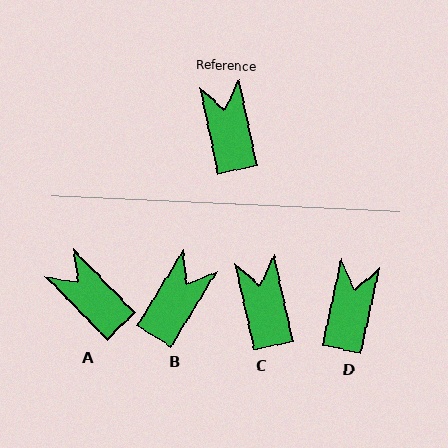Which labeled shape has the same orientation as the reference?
C.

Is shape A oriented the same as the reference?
No, it is off by about 32 degrees.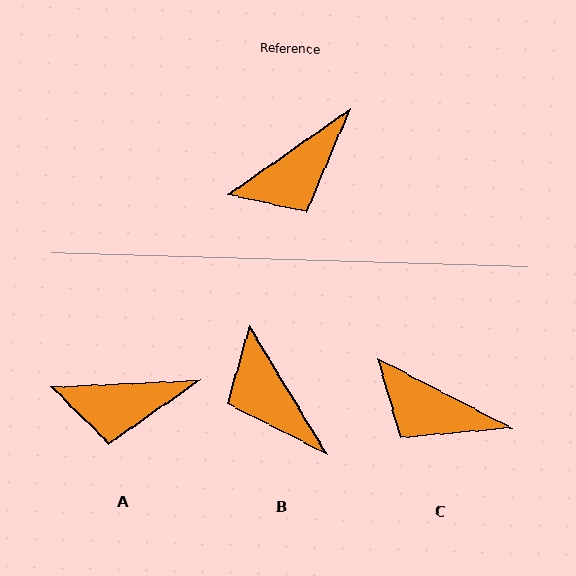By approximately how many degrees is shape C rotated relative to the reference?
Approximately 62 degrees clockwise.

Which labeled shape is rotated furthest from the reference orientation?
B, about 94 degrees away.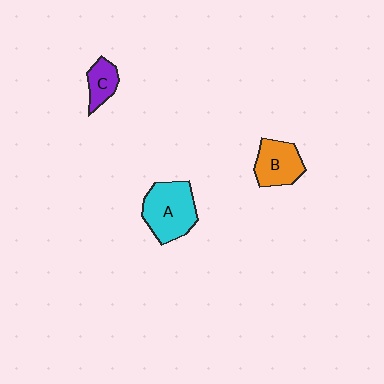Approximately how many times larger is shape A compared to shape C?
Approximately 2.2 times.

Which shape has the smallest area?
Shape C (purple).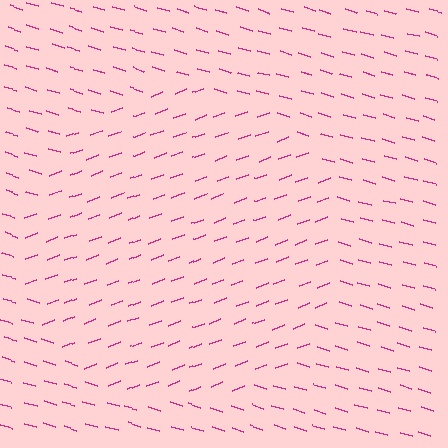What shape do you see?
I see a circle.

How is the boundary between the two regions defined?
The boundary is defined purely by a change in line orientation (approximately 37 degrees difference). All lines are the same color and thickness.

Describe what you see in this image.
The image is filled with small magenta line segments. A circle region in the image has lines oriented differently from the surrounding lines, creating a visible texture boundary.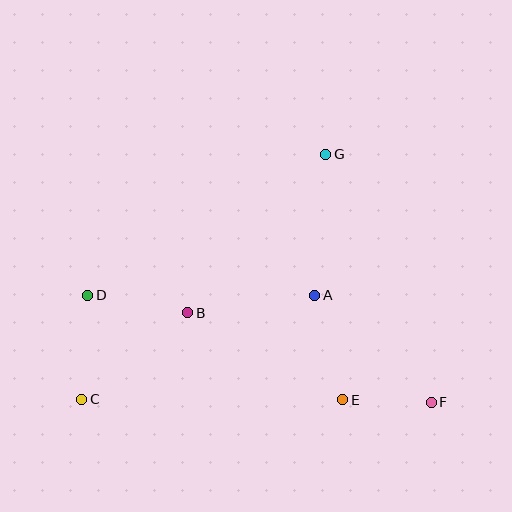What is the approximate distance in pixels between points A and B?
The distance between A and B is approximately 128 pixels.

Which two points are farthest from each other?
Points D and F are farthest from each other.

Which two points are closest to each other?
Points E and F are closest to each other.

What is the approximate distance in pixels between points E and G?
The distance between E and G is approximately 246 pixels.